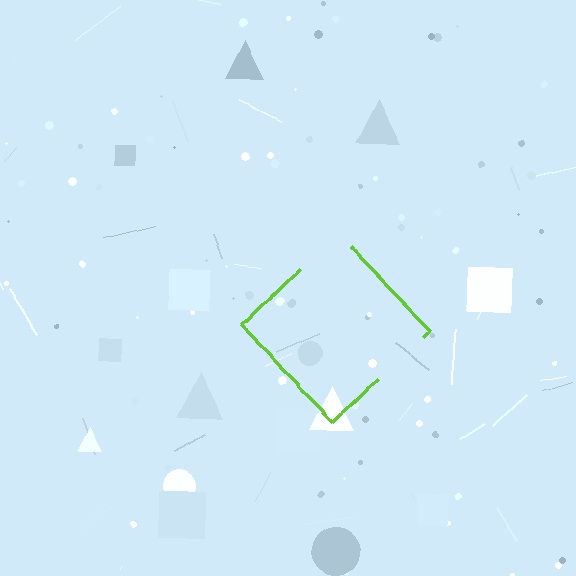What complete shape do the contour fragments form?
The contour fragments form a diamond.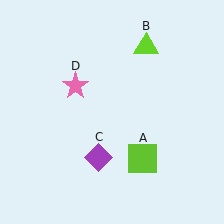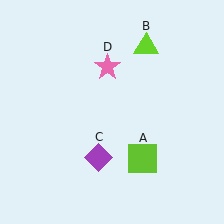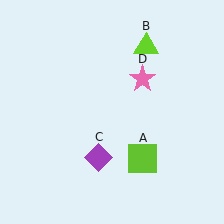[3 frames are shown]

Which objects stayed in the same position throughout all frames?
Lime square (object A) and lime triangle (object B) and purple diamond (object C) remained stationary.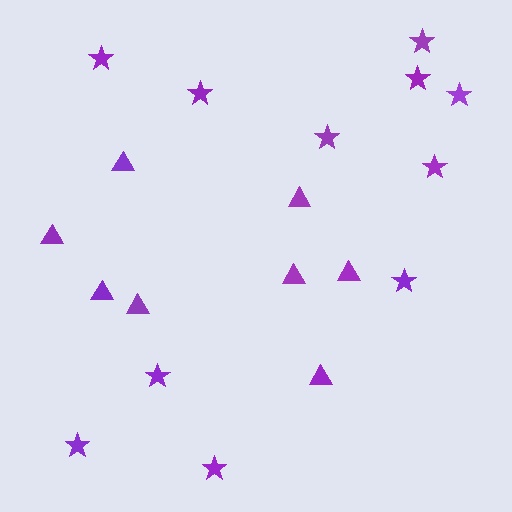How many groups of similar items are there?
There are 2 groups: one group of stars (11) and one group of triangles (8).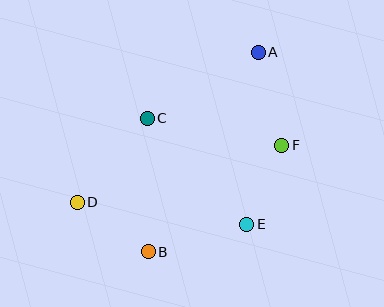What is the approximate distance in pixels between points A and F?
The distance between A and F is approximately 96 pixels.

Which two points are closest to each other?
Points E and F are closest to each other.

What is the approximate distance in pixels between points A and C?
The distance between A and C is approximately 129 pixels.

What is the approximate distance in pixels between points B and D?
The distance between B and D is approximately 86 pixels.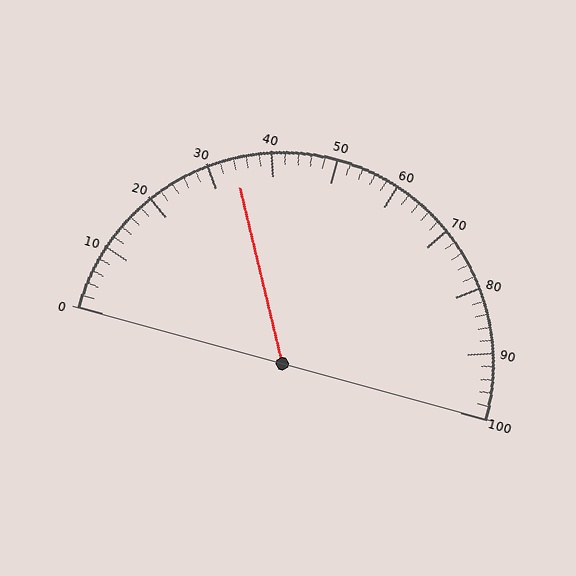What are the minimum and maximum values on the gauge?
The gauge ranges from 0 to 100.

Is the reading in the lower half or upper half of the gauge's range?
The reading is in the lower half of the range (0 to 100).